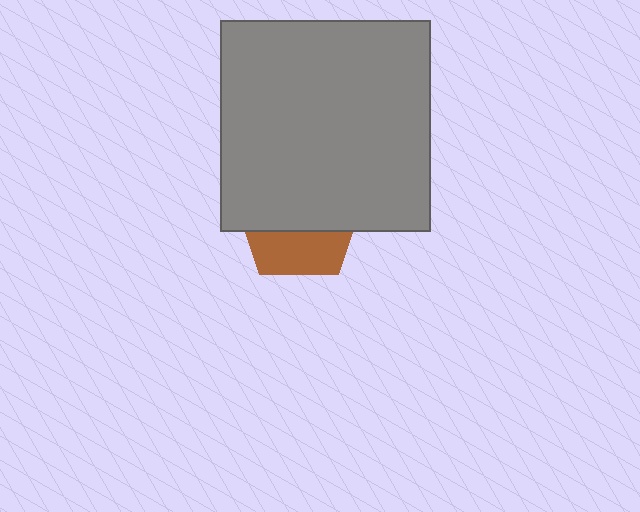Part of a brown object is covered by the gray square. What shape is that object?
It is a pentagon.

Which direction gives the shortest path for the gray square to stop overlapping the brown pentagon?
Moving up gives the shortest separation.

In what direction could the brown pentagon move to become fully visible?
The brown pentagon could move down. That would shift it out from behind the gray square entirely.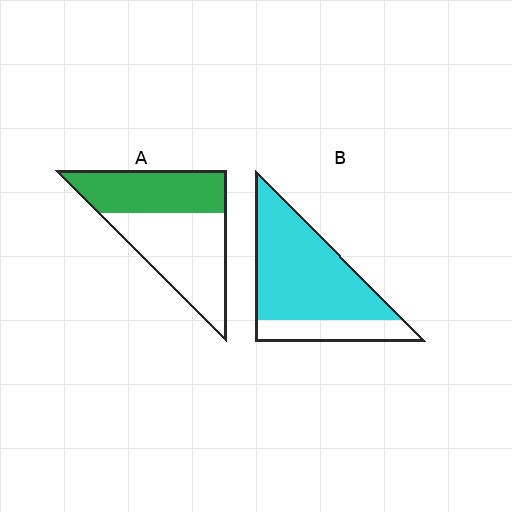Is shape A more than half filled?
No.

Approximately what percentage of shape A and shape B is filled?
A is approximately 45% and B is approximately 75%.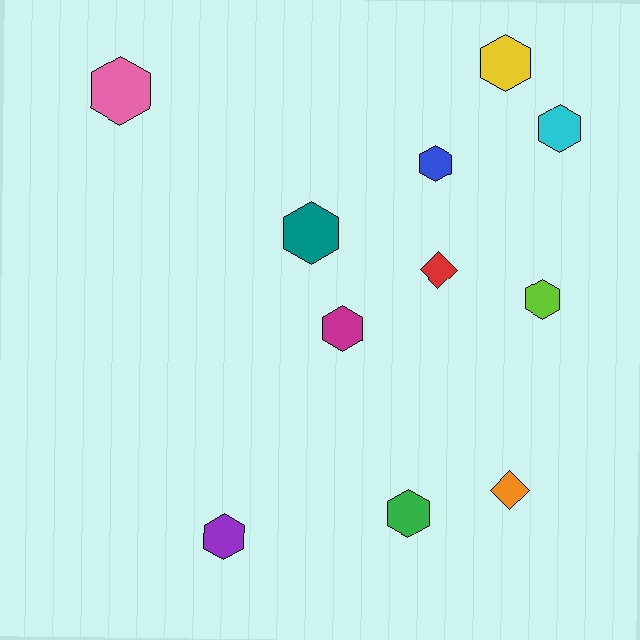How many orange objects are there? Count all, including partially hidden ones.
There is 1 orange object.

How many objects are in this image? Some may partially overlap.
There are 11 objects.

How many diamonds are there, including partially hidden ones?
There are 2 diamonds.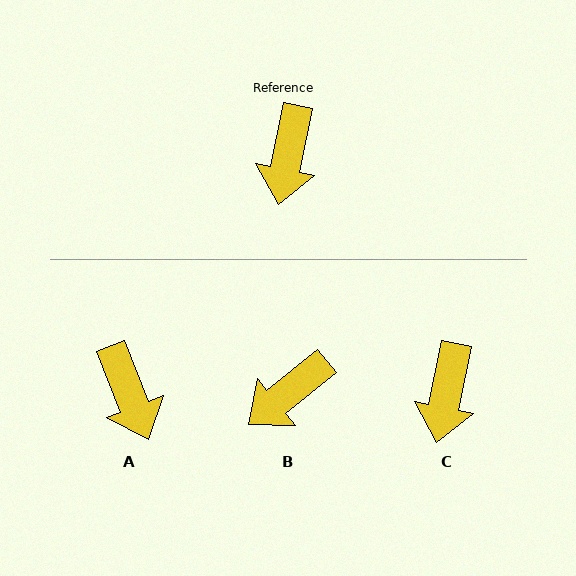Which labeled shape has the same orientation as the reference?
C.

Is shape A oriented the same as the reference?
No, it is off by about 33 degrees.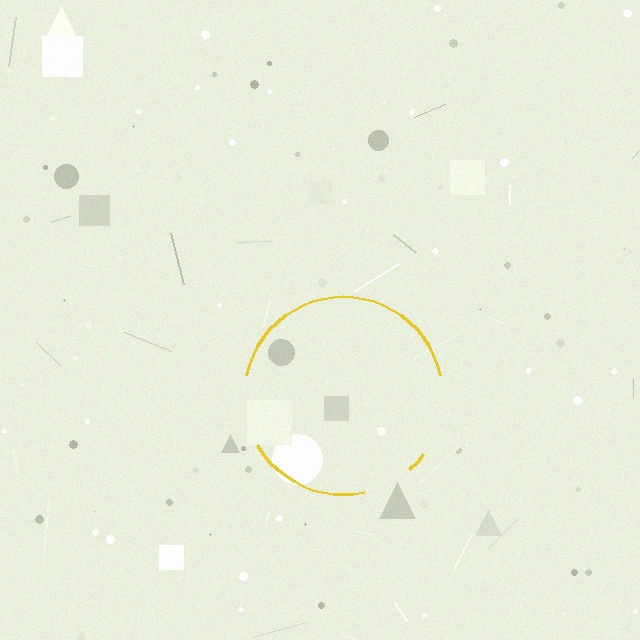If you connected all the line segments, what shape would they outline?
They would outline a circle.